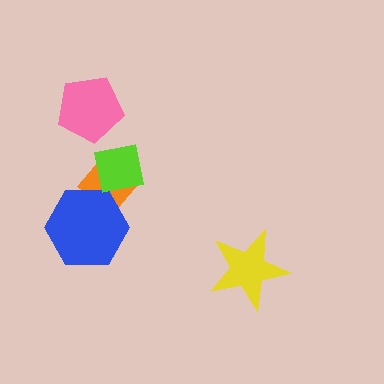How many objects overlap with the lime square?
1 object overlaps with the lime square.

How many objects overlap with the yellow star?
0 objects overlap with the yellow star.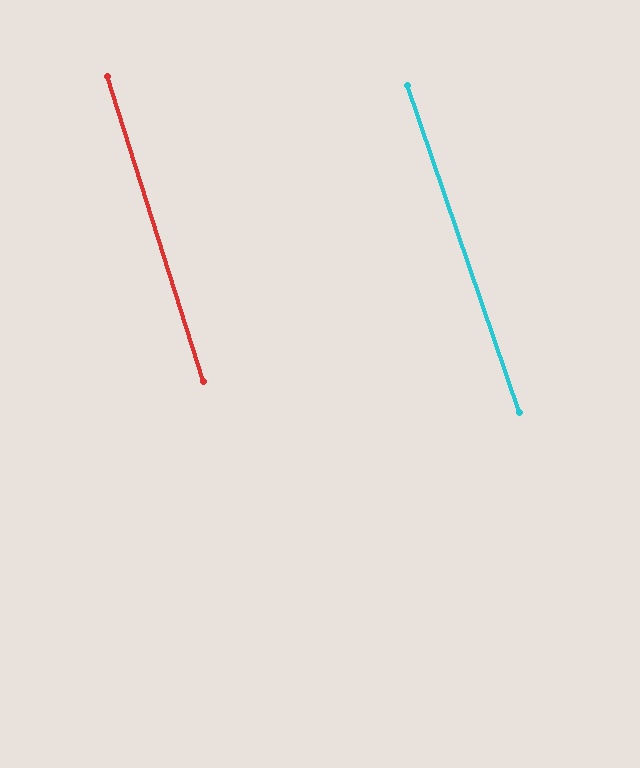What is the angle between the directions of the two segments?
Approximately 2 degrees.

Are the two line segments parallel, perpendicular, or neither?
Parallel — their directions differ by only 1.6°.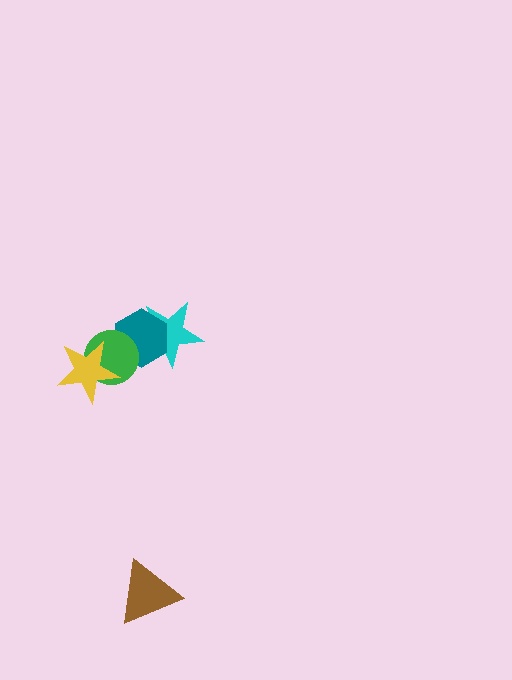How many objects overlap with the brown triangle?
0 objects overlap with the brown triangle.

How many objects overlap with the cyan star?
1 object overlaps with the cyan star.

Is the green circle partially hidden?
Yes, it is partially covered by another shape.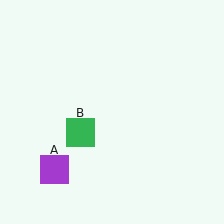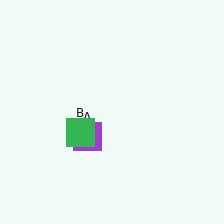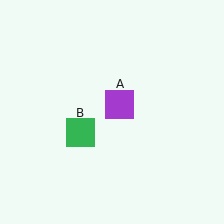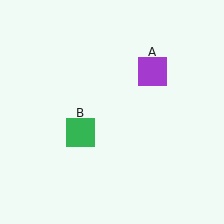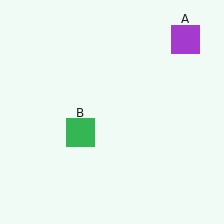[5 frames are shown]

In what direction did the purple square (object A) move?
The purple square (object A) moved up and to the right.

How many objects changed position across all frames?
1 object changed position: purple square (object A).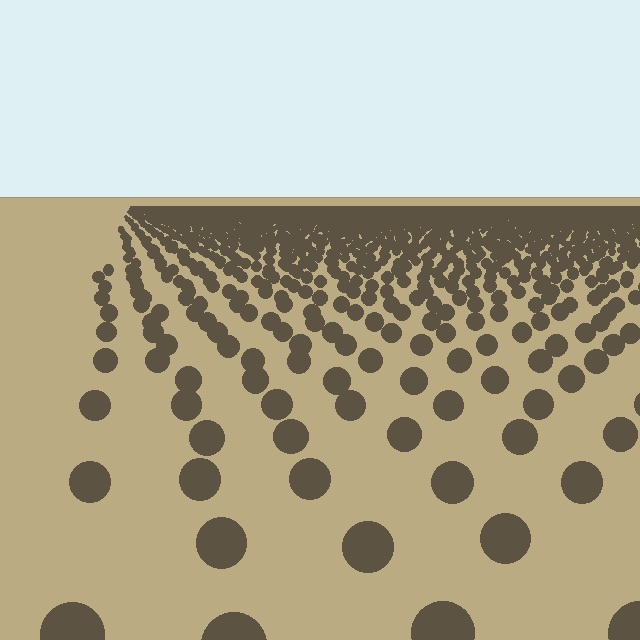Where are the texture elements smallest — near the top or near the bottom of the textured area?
Near the top.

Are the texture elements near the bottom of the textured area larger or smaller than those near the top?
Larger. Near the bottom, elements are closer to the viewer and appear at a bigger on-screen size.